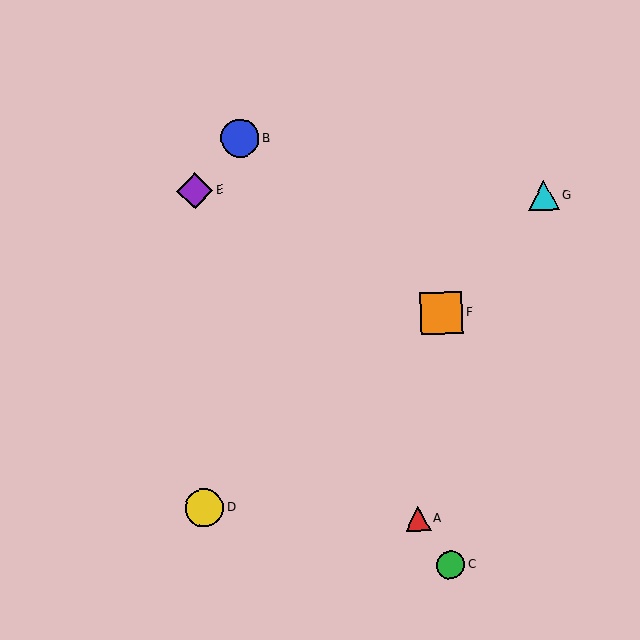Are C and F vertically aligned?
Yes, both are at x≈450.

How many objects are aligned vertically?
2 objects (C, F) are aligned vertically.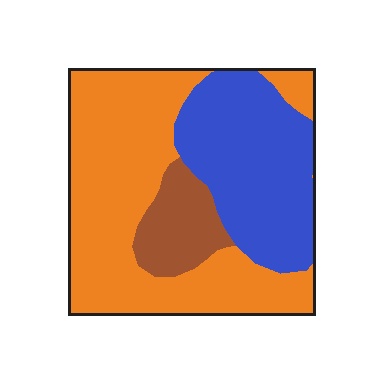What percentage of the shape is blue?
Blue covers 34% of the shape.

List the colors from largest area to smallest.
From largest to smallest: orange, blue, brown.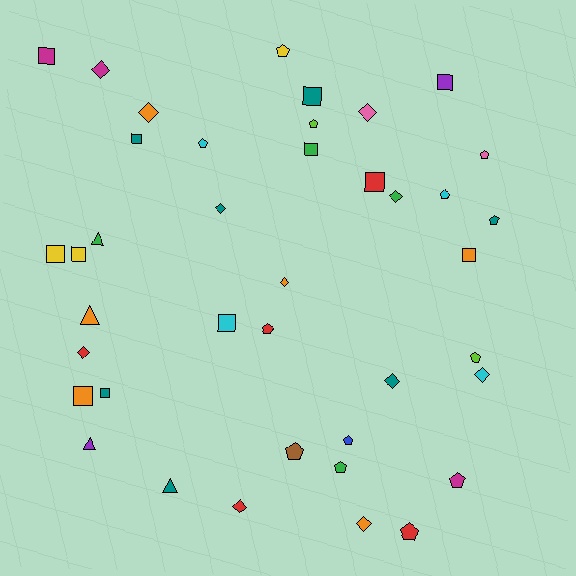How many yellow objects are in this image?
There are 3 yellow objects.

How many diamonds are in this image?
There are 11 diamonds.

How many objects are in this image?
There are 40 objects.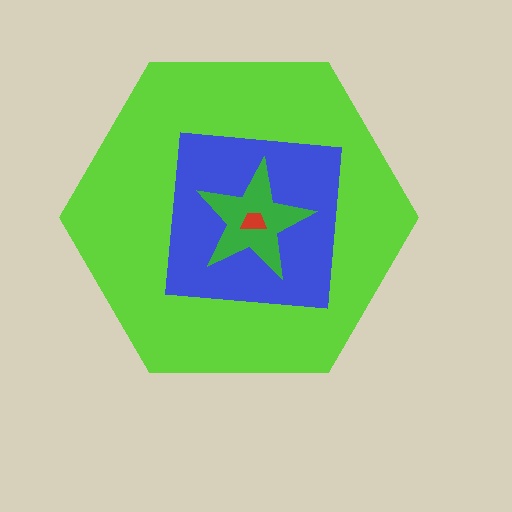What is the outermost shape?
The lime hexagon.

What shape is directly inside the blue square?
The green star.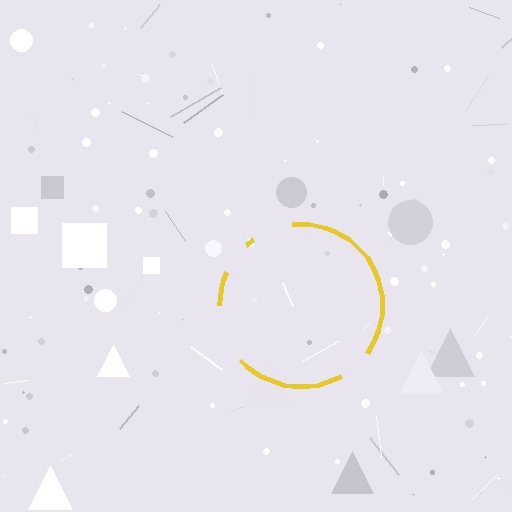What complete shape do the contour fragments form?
The contour fragments form a circle.